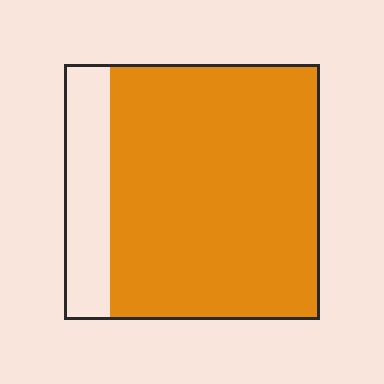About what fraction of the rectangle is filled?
About five sixths (5/6).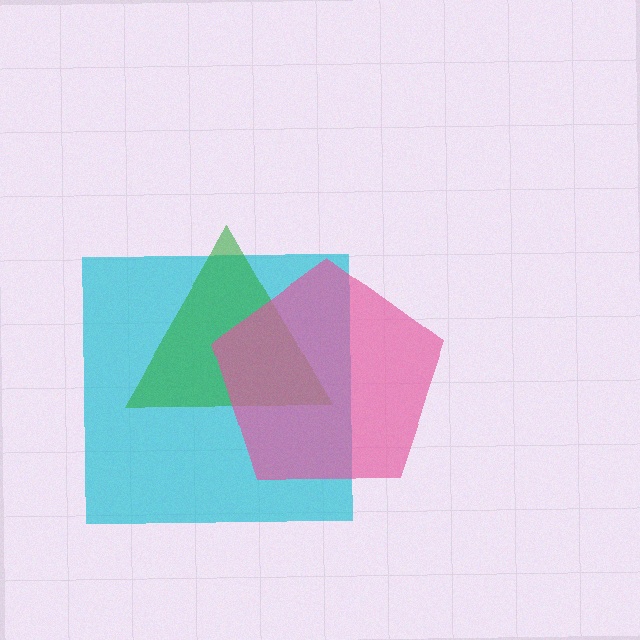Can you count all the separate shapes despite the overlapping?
Yes, there are 3 separate shapes.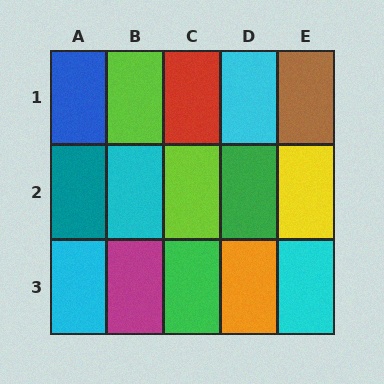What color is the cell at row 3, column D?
Orange.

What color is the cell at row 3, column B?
Magenta.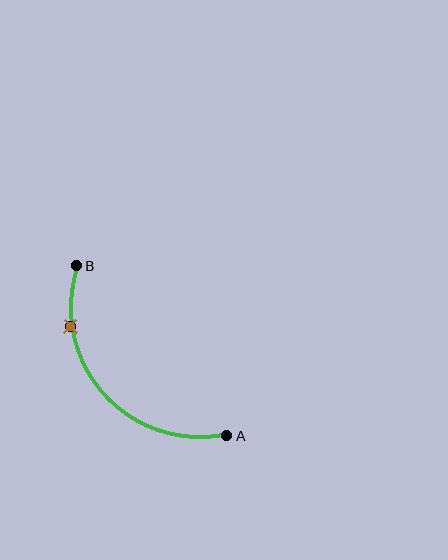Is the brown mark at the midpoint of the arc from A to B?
No. The brown mark lies on the arc but is closer to endpoint B. The arc midpoint would be at the point on the curve equidistant along the arc from both A and B.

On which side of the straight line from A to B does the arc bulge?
The arc bulges below and to the left of the straight line connecting A and B.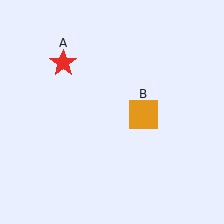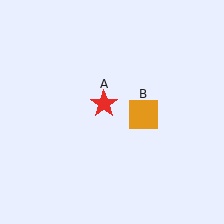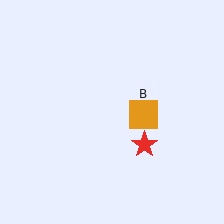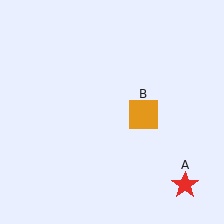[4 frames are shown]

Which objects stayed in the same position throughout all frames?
Orange square (object B) remained stationary.